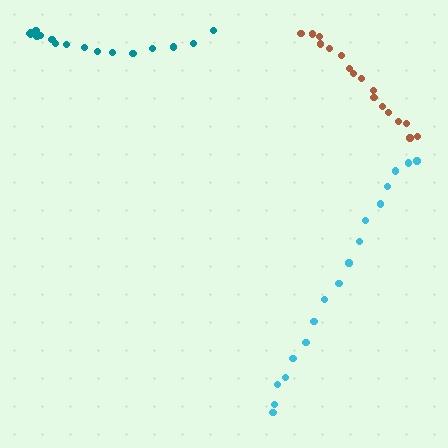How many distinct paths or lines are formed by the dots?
There are 3 distinct paths.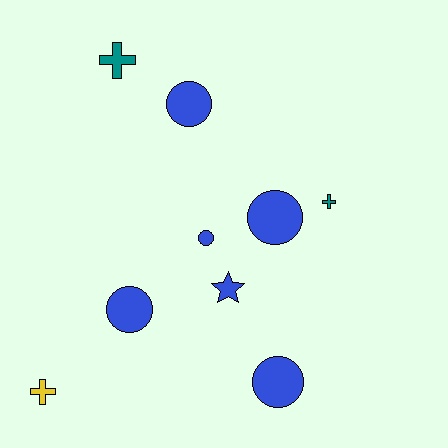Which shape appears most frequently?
Circle, with 5 objects.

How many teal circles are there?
There are no teal circles.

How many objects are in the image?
There are 9 objects.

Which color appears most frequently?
Blue, with 6 objects.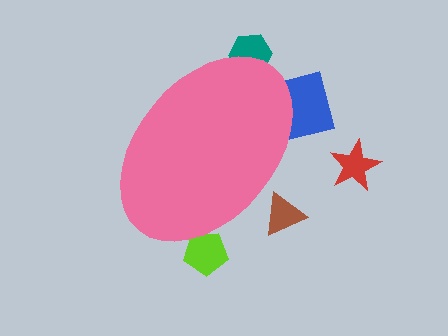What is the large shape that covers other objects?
A pink ellipse.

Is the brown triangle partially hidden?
Yes, the brown triangle is partially hidden behind the pink ellipse.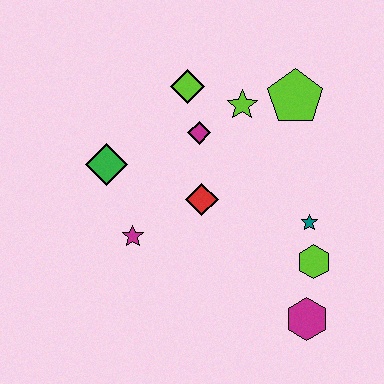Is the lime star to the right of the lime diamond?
Yes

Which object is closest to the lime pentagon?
The lime star is closest to the lime pentagon.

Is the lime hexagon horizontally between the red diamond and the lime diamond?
No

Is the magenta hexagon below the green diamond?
Yes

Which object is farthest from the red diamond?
The magenta hexagon is farthest from the red diamond.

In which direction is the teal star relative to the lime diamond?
The teal star is below the lime diamond.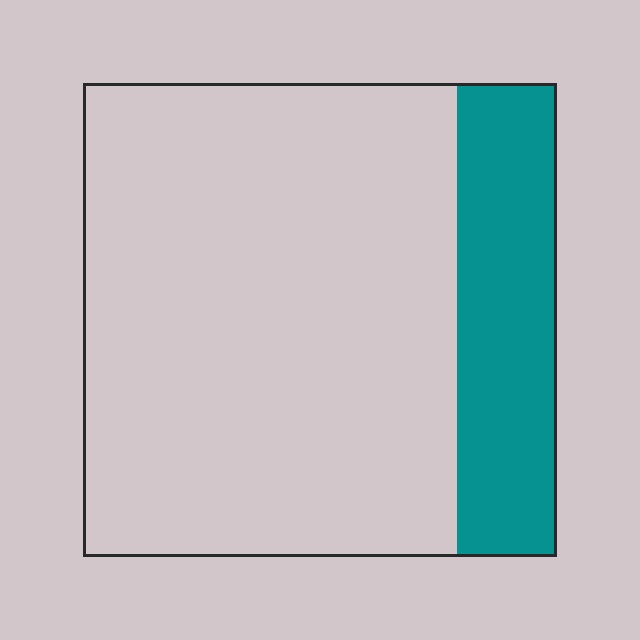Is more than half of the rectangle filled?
No.